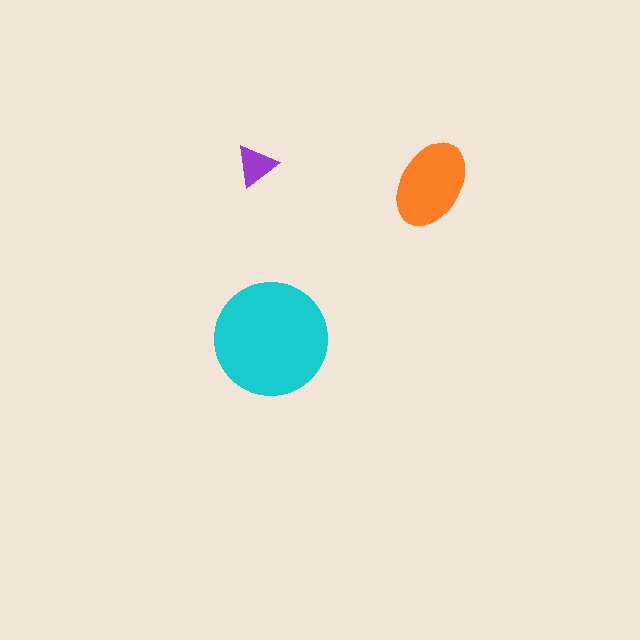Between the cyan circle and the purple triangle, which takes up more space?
The cyan circle.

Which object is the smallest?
The purple triangle.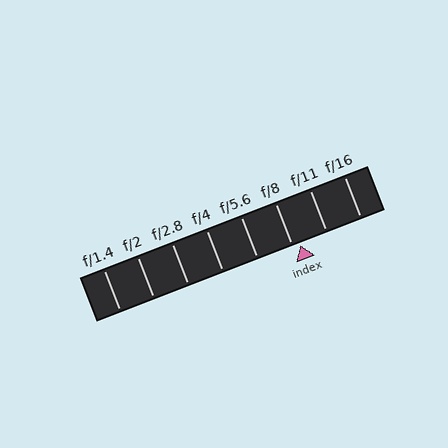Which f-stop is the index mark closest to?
The index mark is closest to f/8.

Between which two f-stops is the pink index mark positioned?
The index mark is between f/8 and f/11.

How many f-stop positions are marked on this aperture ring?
There are 8 f-stop positions marked.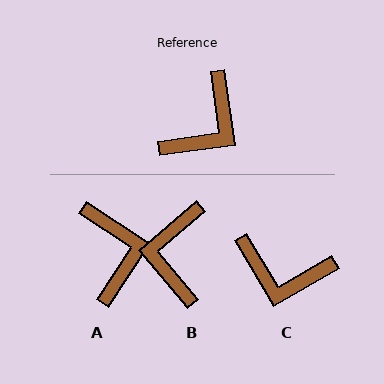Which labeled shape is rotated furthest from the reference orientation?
B, about 148 degrees away.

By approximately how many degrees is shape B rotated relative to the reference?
Approximately 148 degrees clockwise.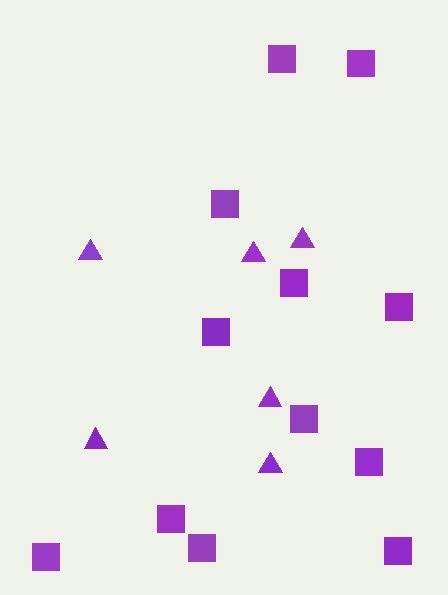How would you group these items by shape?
There are 2 groups: one group of triangles (6) and one group of squares (12).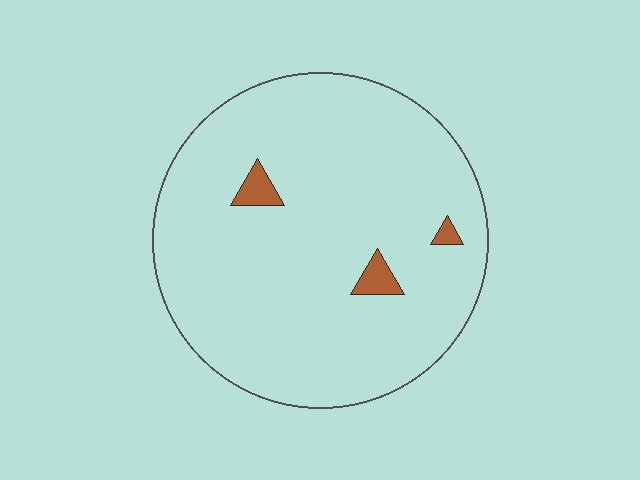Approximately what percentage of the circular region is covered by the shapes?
Approximately 5%.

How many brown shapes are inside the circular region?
3.